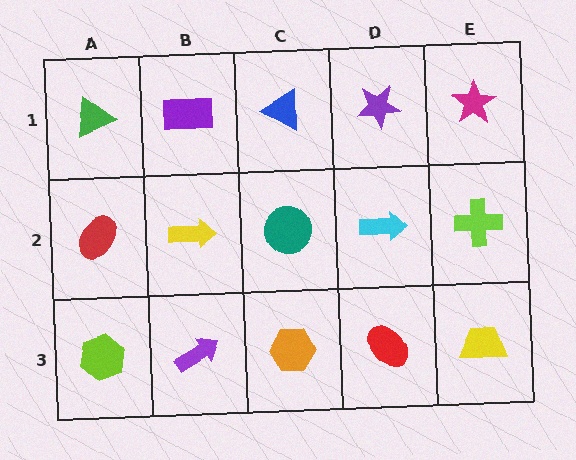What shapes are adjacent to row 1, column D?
A cyan arrow (row 2, column D), a blue triangle (row 1, column C), a magenta star (row 1, column E).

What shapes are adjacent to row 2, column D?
A purple star (row 1, column D), a red ellipse (row 3, column D), a teal circle (row 2, column C), a lime cross (row 2, column E).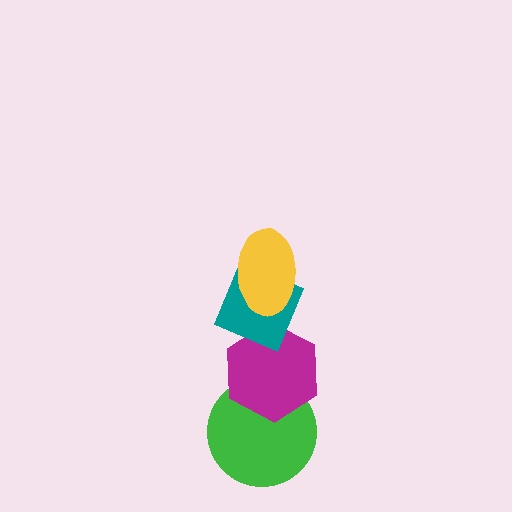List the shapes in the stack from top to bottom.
From top to bottom: the yellow ellipse, the teal diamond, the magenta hexagon, the green circle.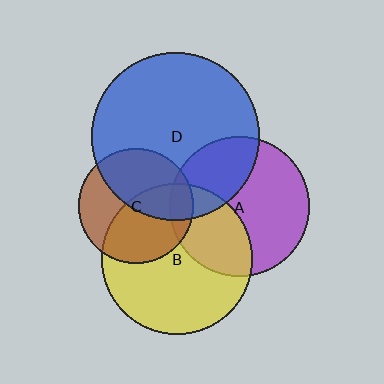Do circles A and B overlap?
Yes.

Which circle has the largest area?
Circle D (blue).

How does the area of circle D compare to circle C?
Approximately 2.1 times.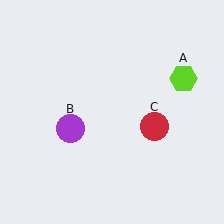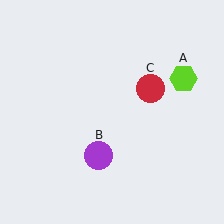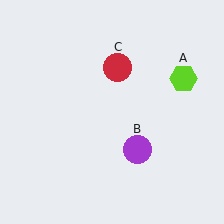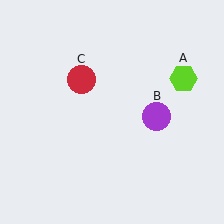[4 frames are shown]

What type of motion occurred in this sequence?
The purple circle (object B), red circle (object C) rotated counterclockwise around the center of the scene.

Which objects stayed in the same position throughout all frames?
Lime hexagon (object A) remained stationary.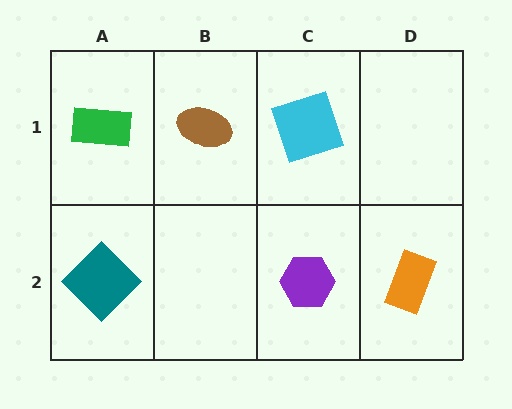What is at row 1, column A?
A green rectangle.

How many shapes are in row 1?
3 shapes.